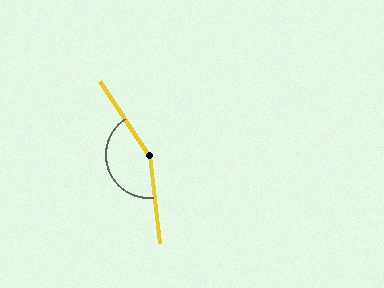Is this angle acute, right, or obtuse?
It is obtuse.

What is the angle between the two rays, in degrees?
Approximately 153 degrees.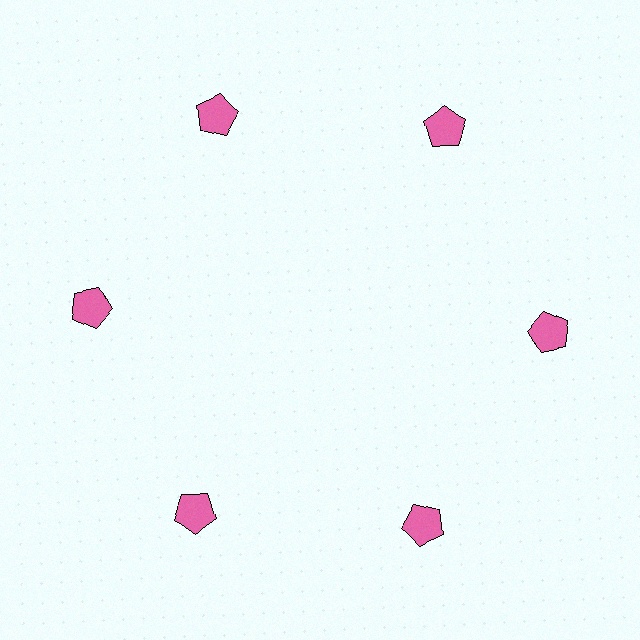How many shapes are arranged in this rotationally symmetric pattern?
There are 6 shapes, arranged in 6 groups of 1.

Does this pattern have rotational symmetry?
Yes, this pattern has 6-fold rotational symmetry. It looks the same after rotating 60 degrees around the center.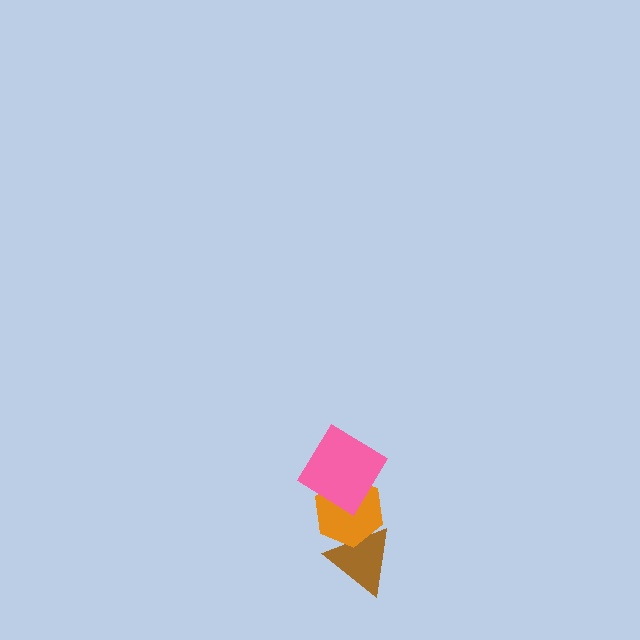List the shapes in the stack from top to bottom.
From top to bottom: the pink diamond, the orange hexagon, the brown triangle.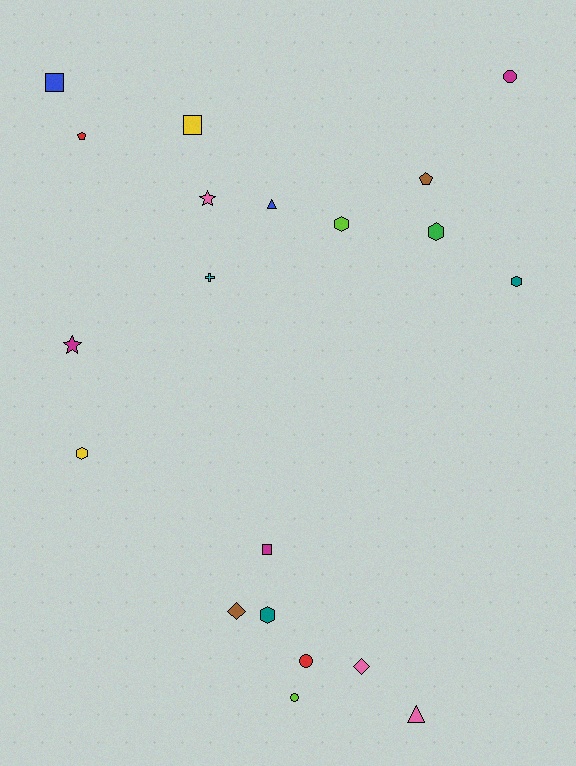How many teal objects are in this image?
There are 2 teal objects.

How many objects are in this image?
There are 20 objects.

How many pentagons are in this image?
There are 2 pentagons.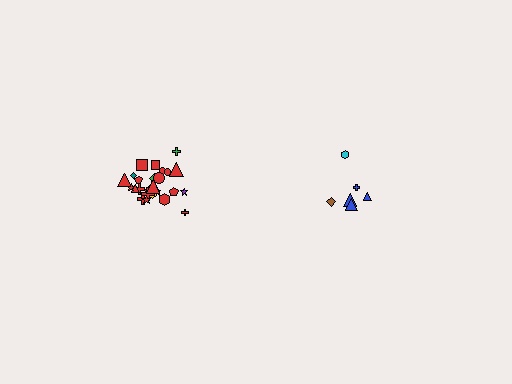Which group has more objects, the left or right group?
The left group.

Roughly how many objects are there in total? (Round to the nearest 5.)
Roughly 30 objects in total.